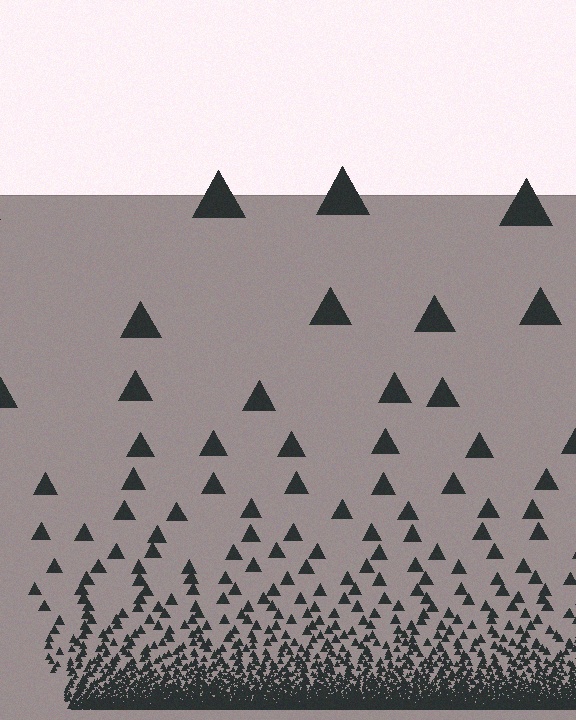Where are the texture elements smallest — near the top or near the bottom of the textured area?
Near the bottom.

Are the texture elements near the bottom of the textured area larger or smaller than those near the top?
Smaller. The gradient is inverted — elements near the bottom are smaller and denser.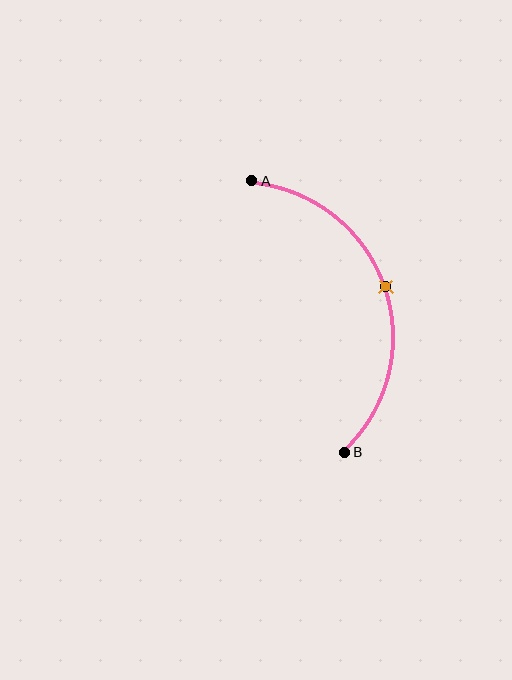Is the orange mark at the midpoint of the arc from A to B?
Yes. The orange mark lies on the arc at equal arc-length from both A and B — it is the arc midpoint.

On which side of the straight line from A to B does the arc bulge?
The arc bulges to the right of the straight line connecting A and B.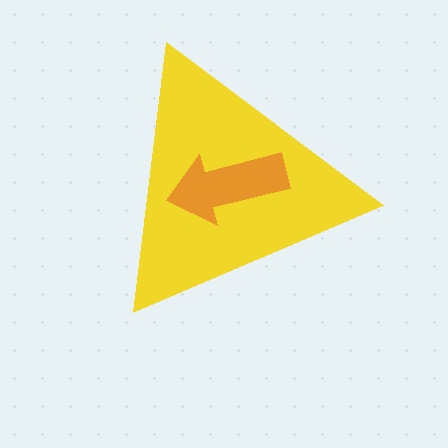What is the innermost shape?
The orange arrow.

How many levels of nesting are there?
2.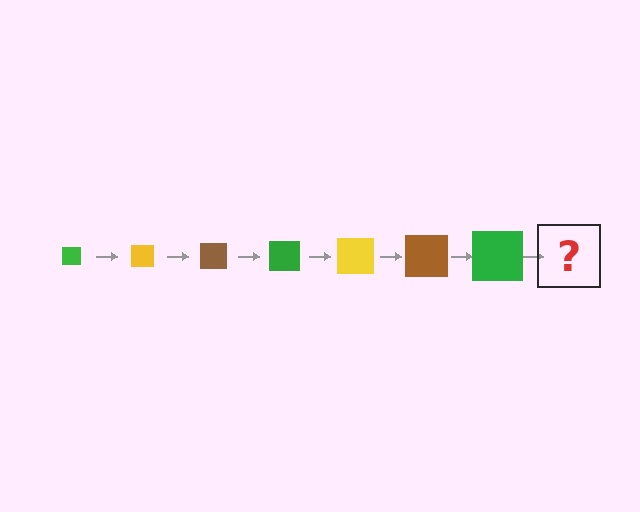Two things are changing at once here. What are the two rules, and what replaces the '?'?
The two rules are that the square grows larger each step and the color cycles through green, yellow, and brown. The '?' should be a yellow square, larger than the previous one.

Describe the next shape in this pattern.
It should be a yellow square, larger than the previous one.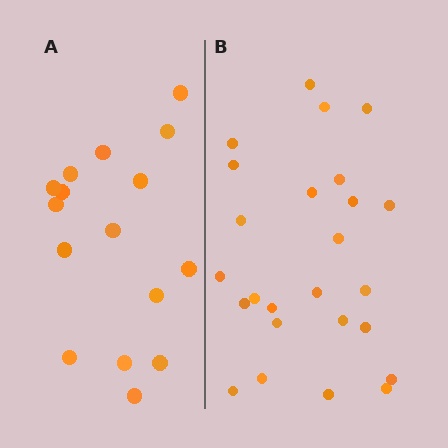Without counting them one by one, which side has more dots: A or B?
Region B (the right region) has more dots.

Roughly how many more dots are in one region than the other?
Region B has roughly 8 or so more dots than region A.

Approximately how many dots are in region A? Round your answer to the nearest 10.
About 20 dots. (The exact count is 16, which rounds to 20.)